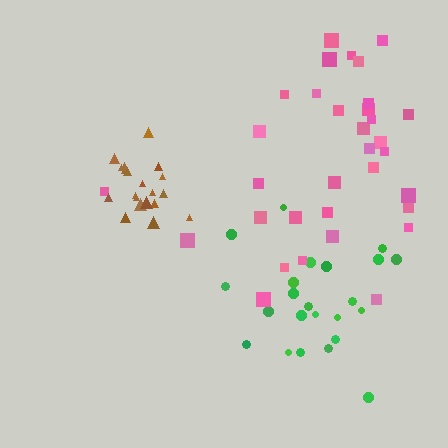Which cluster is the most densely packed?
Brown.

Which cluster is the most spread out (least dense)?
Pink.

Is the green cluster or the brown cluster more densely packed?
Brown.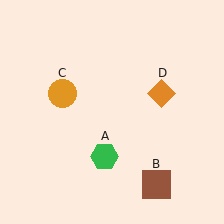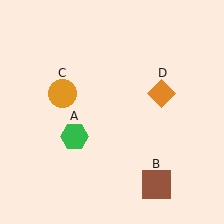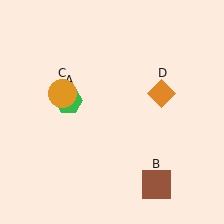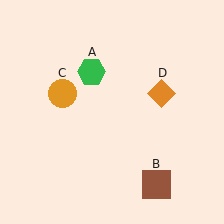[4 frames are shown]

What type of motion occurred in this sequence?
The green hexagon (object A) rotated clockwise around the center of the scene.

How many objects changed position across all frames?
1 object changed position: green hexagon (object A).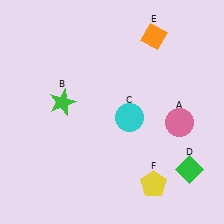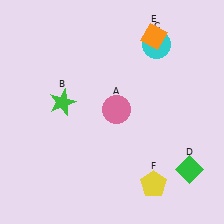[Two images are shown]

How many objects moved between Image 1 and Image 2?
2 objects moved between the two images.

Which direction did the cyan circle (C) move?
The cyan circle (C) moved up.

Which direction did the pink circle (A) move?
The pink circle (A) moved left.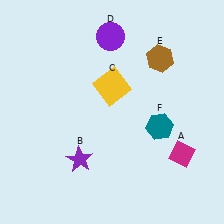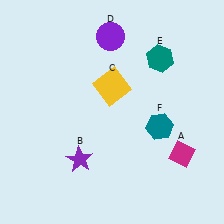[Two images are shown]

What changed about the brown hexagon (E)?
In Image 1, E is brown. In Image 2, it changed to teal.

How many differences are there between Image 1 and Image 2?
There is 1 difference between the two images.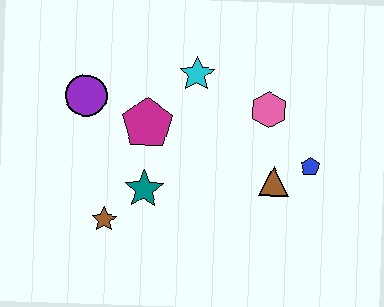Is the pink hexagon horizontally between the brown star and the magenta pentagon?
No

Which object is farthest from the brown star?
The blue pentagon is farthest from the brown star.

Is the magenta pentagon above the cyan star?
No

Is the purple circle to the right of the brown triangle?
No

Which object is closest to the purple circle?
The magenta pentagon is closest to the purple circle.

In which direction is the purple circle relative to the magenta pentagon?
The purple circle is to the left of the magenta pentagon.